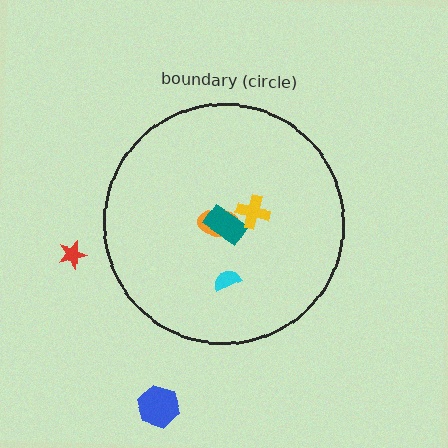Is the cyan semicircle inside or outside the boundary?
Inside.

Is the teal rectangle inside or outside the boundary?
Inside.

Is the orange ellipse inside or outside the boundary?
Inside.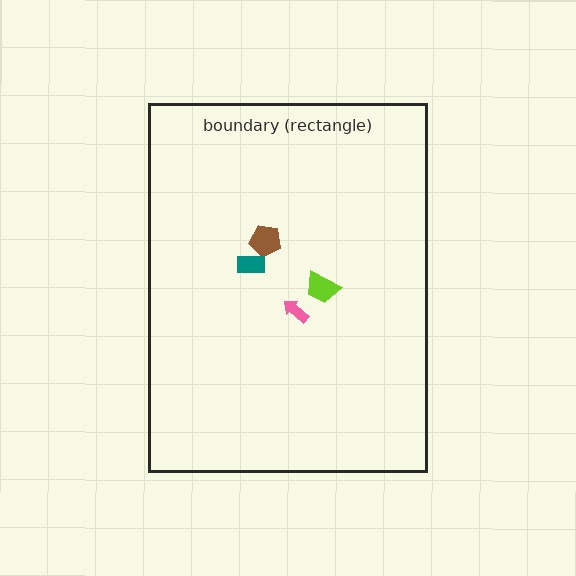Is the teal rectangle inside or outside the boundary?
Inside.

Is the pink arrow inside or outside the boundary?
Inside.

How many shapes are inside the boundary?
4 inside, 0 outside.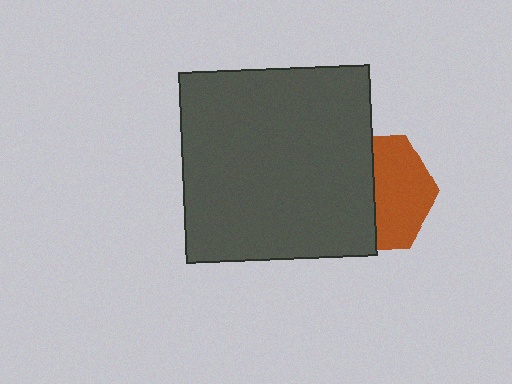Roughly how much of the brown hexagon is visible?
About half of it is visible (roughly 49%).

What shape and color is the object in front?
The object in front is a dark gray square.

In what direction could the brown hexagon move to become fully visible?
The brown hexagon could move right. That would shift it out from behind the dark gray square entirely.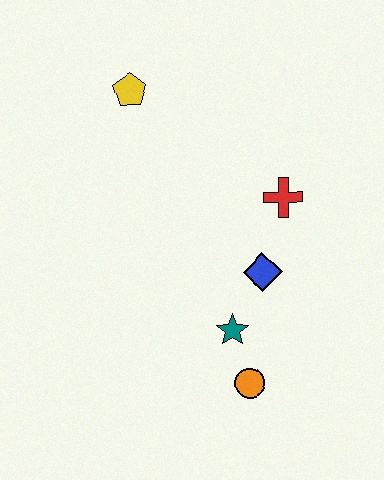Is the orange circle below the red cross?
Yes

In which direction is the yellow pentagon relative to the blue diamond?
The yellow pentagon is above the blue diamond.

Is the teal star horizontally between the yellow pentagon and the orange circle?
Yes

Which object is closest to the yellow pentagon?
The red cross is closest to the yellow pentagon.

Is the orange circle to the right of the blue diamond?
No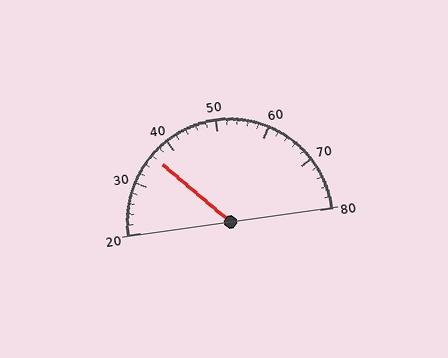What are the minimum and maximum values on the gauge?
The gauge ranges from 20 to 80.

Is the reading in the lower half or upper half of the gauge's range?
The reading is in the lower half of the range (20 to 80).